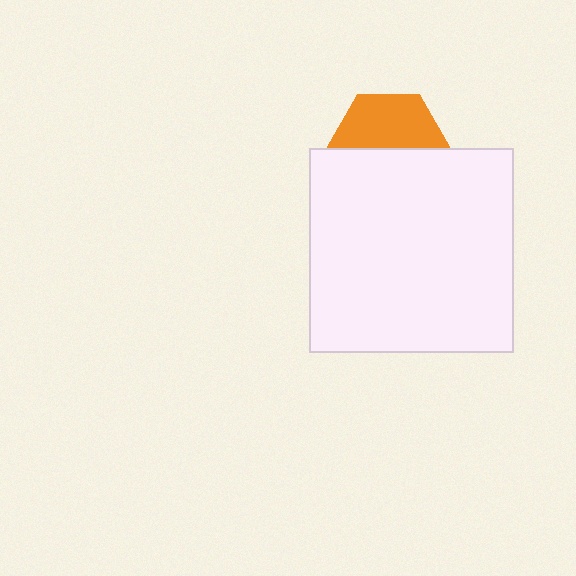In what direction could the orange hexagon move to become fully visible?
The orange hexagon could move up. That would shift it out from behind the white square entirely.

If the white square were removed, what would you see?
You would see the complete orange hexagon.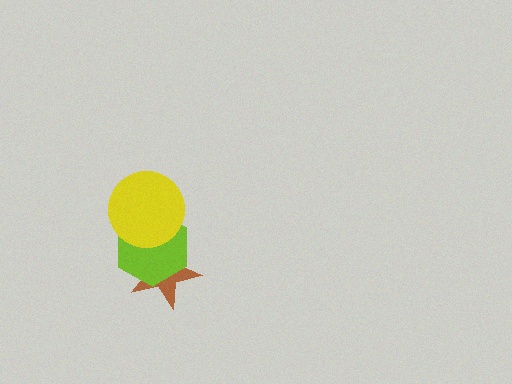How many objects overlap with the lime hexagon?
2 objects overlap with the lime hexagon.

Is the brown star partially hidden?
Yes, it is partially covered by another shape.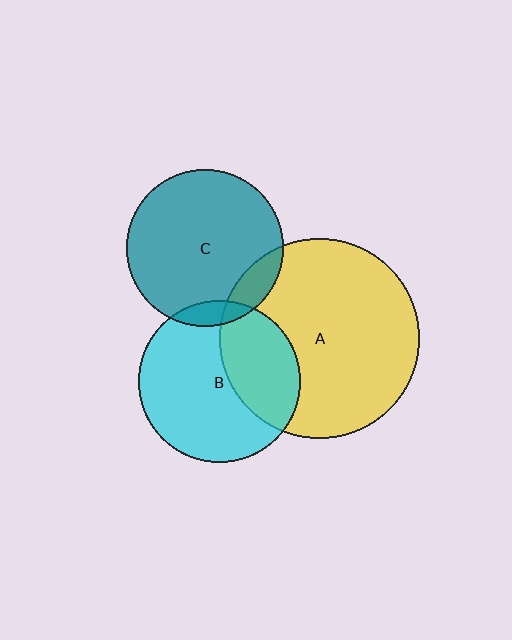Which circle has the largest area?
Circle A (yellow).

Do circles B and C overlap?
Yes.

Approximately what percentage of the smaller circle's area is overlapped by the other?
Approximately 5%.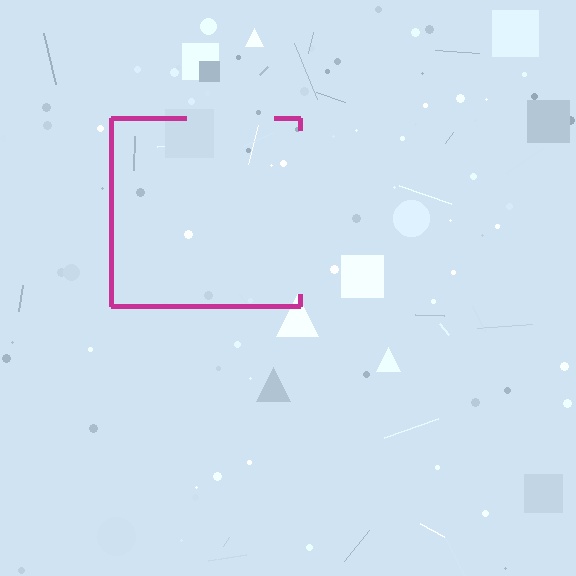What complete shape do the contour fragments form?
The contour fragments form a square.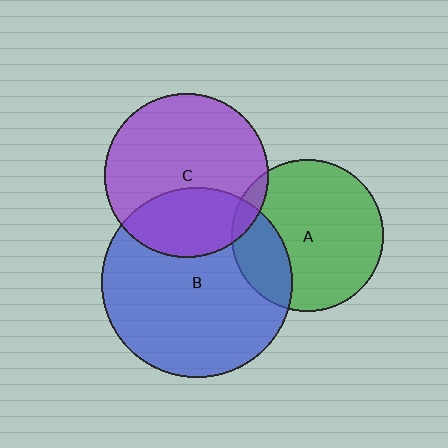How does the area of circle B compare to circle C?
Approximately 1.3 times.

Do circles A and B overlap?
Yes.